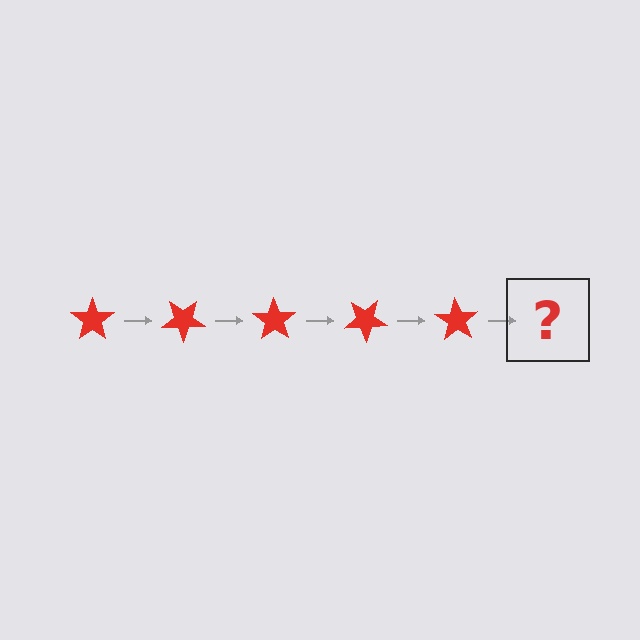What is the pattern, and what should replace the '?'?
The pattern is that the star rotates 35 degrees each step. The '?' should be a red star rotated 175 degrees.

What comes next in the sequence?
The next element should be a red star rotated 175 degrees.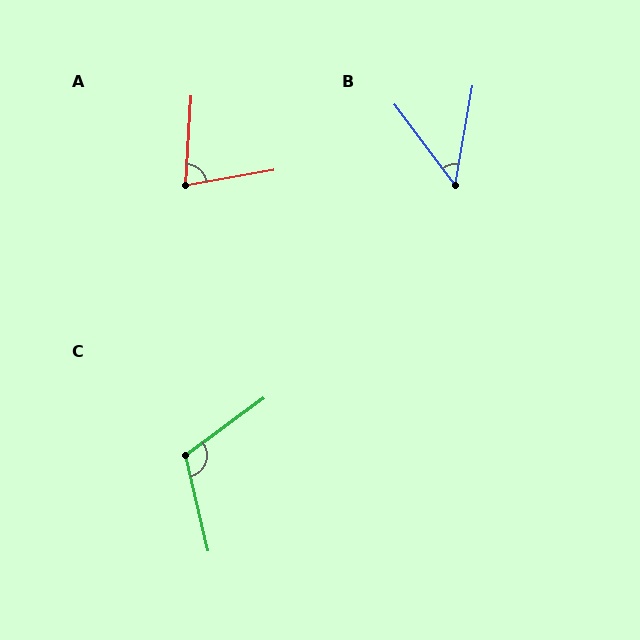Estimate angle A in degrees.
Approximately 77 degrees.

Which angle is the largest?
C, at approximately 113 degrees.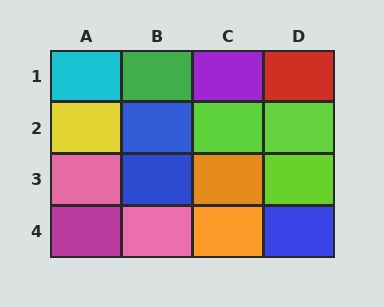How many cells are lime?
3 cells are lime.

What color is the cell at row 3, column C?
Orange.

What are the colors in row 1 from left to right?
Cyan, green, purple, red.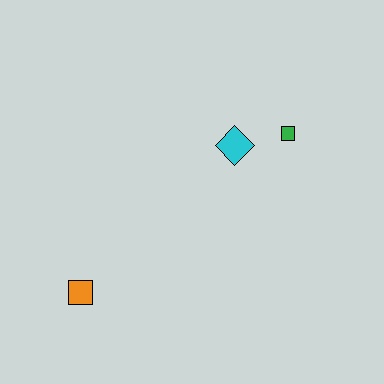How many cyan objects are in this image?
There is 1 cyan object.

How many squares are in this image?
There are 2 squares.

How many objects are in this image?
There are 3 objects.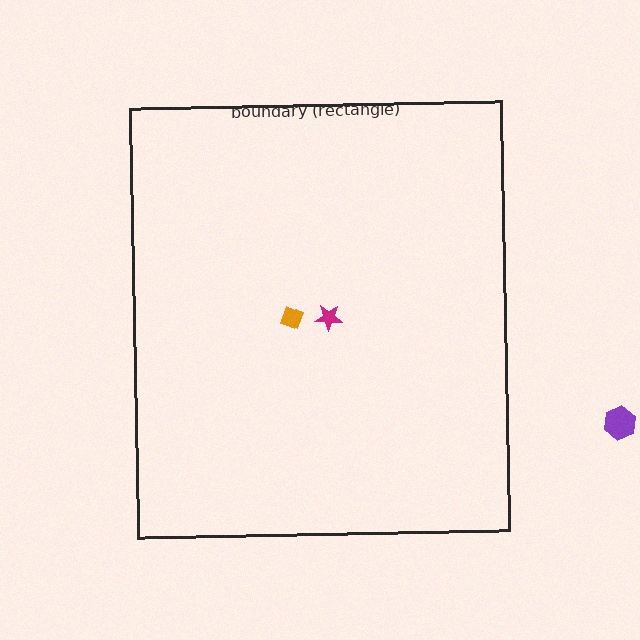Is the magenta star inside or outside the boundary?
Inside.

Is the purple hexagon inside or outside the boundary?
Outside.